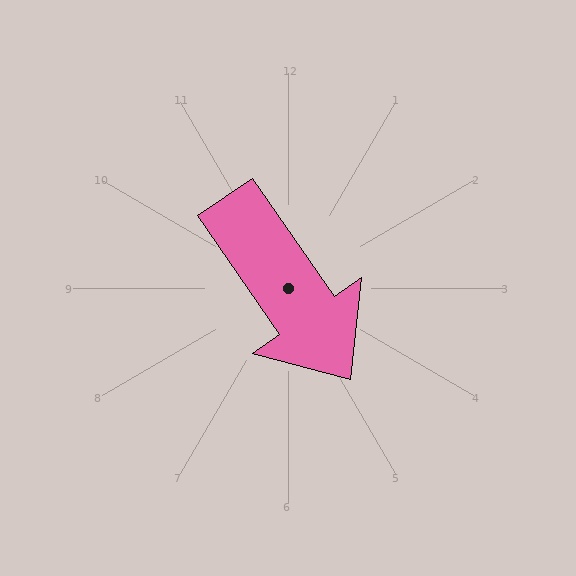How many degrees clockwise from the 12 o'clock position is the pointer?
Approximately 145 degrees.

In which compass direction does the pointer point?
Southeast.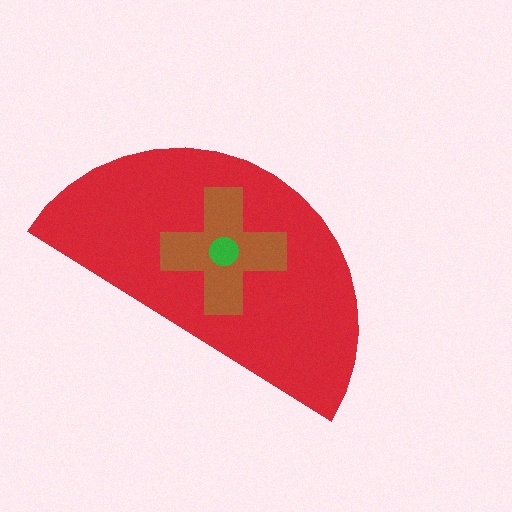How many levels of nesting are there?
3.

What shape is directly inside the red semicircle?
The brown cross.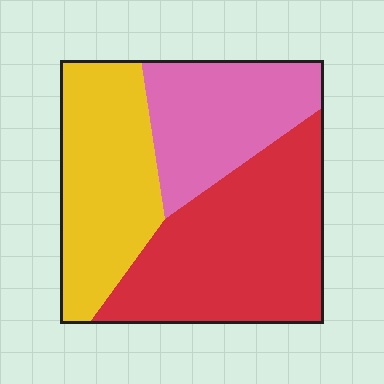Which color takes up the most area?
Red, at roughly 45%.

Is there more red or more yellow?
Red.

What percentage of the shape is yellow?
Yellow takes up about one third (1/3) of the shape.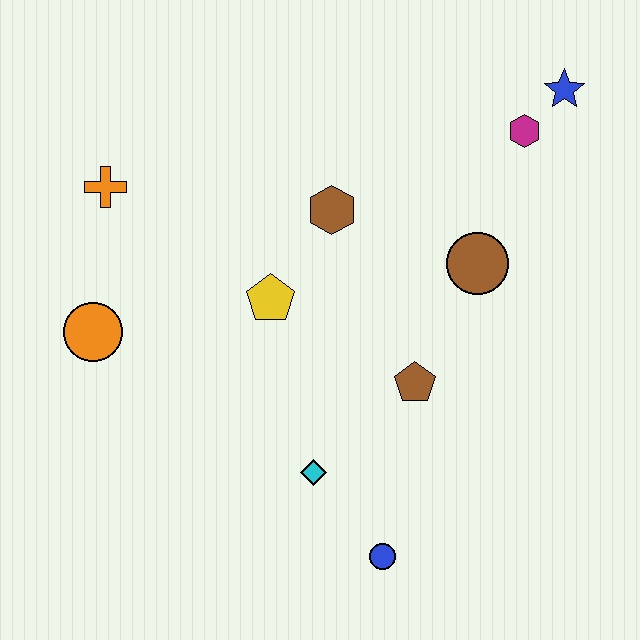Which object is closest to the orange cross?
The orange circle is closest to the orange cross.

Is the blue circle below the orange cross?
Yes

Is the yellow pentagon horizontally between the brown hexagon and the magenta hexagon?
No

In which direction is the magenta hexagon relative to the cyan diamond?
The magenta hexagon is above the cyan diamond.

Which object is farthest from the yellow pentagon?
The blue star is farthest from the yellow pentagon.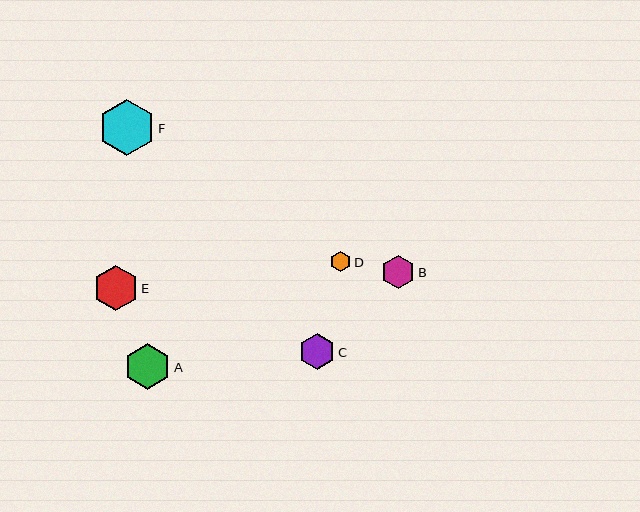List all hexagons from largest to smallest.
From largest to smallest: F, A, E, C, B, D.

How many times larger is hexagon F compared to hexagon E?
Hexagon F is approximately 1.3 times the size of hexagon E.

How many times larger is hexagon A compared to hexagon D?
Hexagon A is approximately 2.2 times the size of hexagon D.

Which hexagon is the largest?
Hexagon F is the largest with a size of approximately 57 pixels.